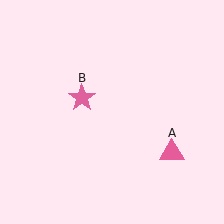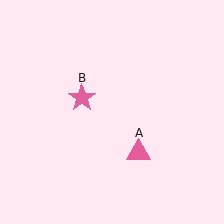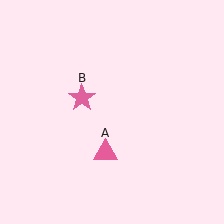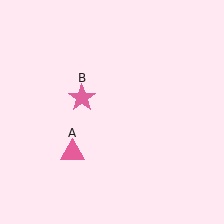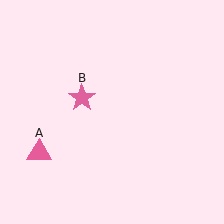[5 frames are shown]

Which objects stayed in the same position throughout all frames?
Pink star (object B) remained stationary.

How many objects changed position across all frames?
1 object changed position: pink triangle (object A).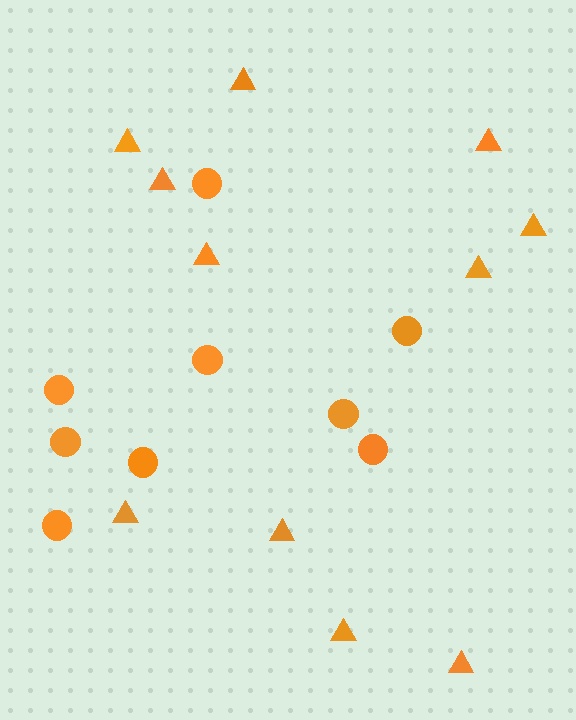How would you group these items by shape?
There are 2 groups: one group of circles (9) and one group of triangles (11).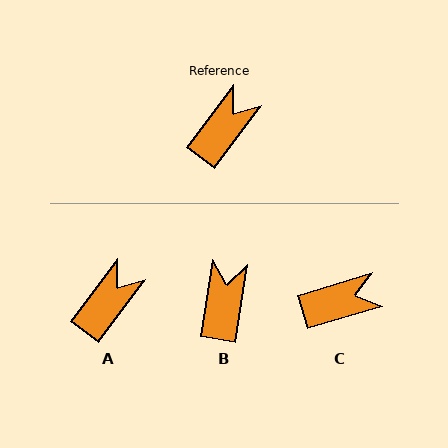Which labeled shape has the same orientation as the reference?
A.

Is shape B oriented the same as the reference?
No, it is off by about 29 degrees.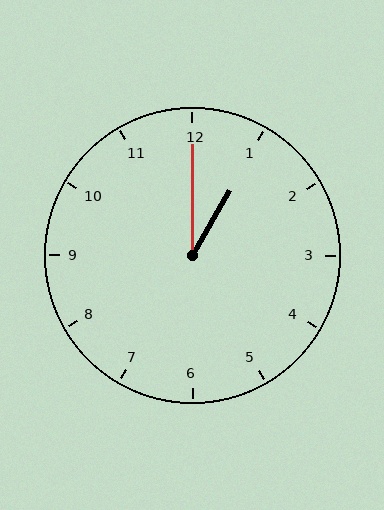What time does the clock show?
1:00.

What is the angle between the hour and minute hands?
Approximately 30 degrees.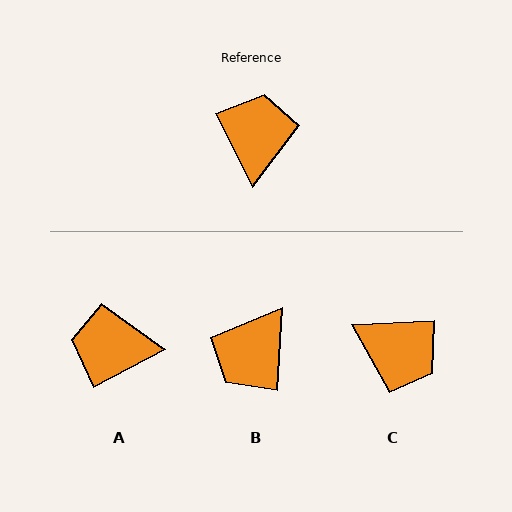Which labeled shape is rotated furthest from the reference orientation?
B, about 150 degrees away.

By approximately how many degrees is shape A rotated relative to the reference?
Approximately 92 degrees counter-clockwise.